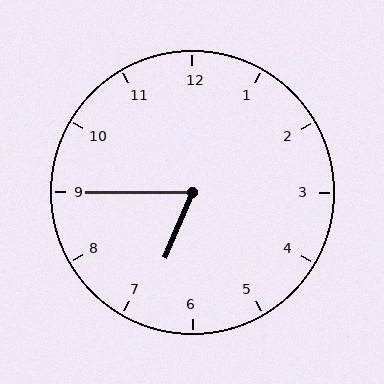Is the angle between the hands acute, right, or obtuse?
It is acute.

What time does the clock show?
6:45.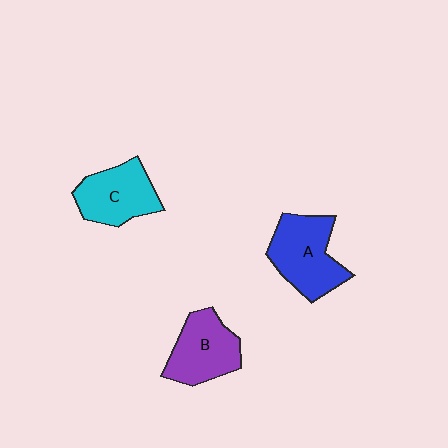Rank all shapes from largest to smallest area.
From largest to smallest: A (blue), B (purple), C (cyan).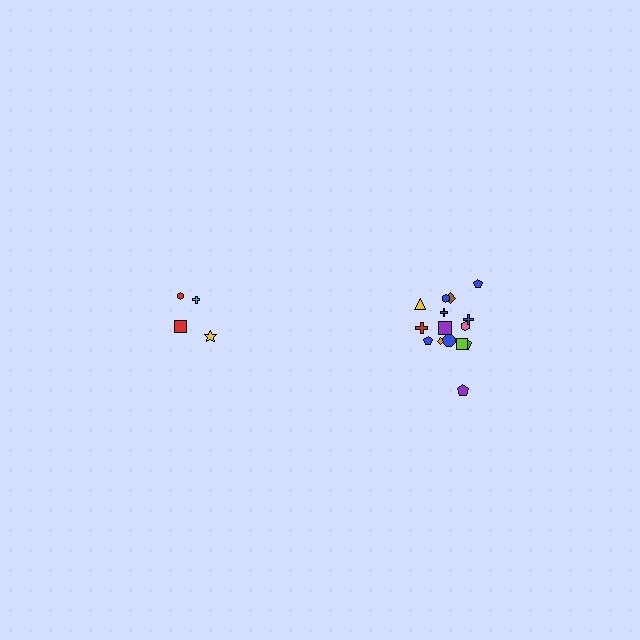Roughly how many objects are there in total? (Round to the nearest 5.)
Roughly 20 objects in total.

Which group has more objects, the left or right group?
The right group.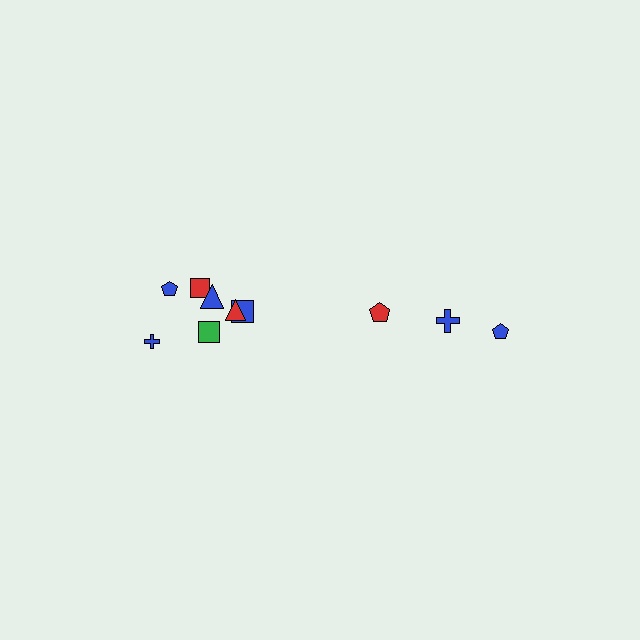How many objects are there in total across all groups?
There are 10 objects.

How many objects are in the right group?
There are 3 objects.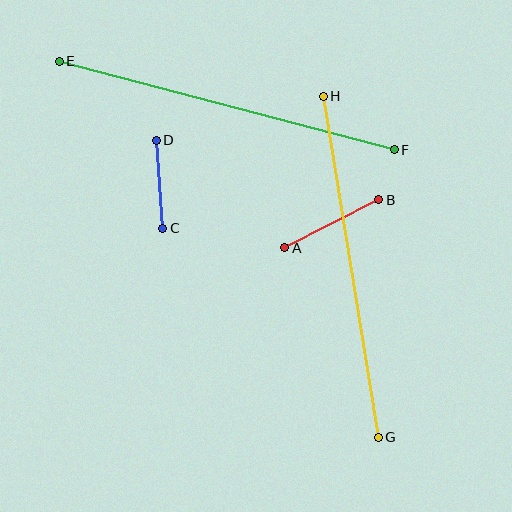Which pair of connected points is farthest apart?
Points E and F are farthest apart.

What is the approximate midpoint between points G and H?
The midpoint is at approximately (351, 267) pixels.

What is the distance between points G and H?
The distance is approximately 346 pixels.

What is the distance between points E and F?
The distance is approximately 347 pixels.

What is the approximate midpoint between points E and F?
The midpoint is at approximately (227, 105) pixels.